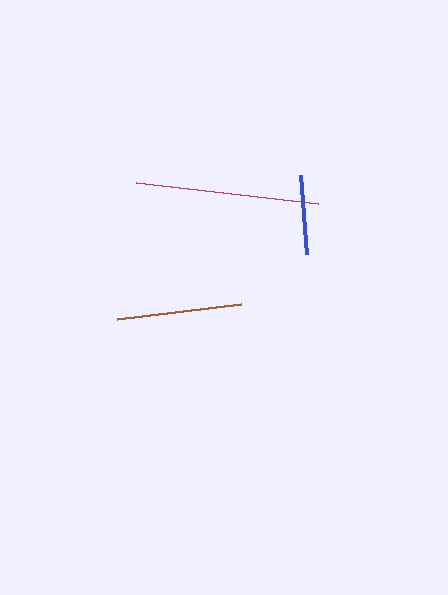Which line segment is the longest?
The magenta line is the longest at approximately 183 pixels.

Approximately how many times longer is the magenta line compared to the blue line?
The magenta line is approximately 2.3 times the length of the blue line.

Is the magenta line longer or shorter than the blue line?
The magenta line is longer than the blue line.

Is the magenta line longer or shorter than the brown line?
The magenta line is longer than the brown line.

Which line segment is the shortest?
The blue line is the shortest at approximately 79 pixels.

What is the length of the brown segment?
The brown segment is approximately 125 pixels long.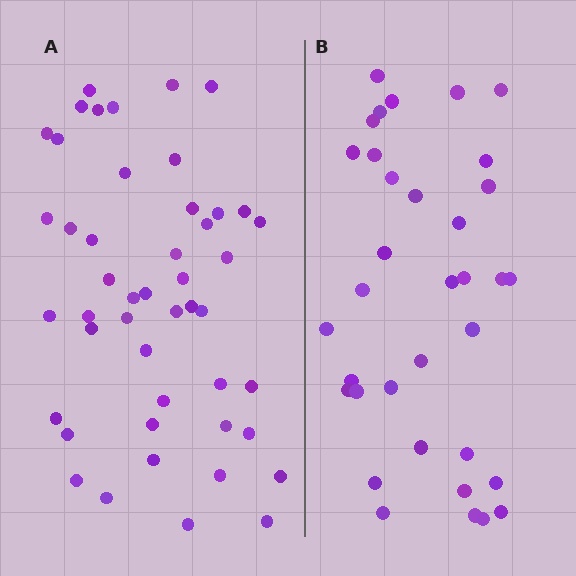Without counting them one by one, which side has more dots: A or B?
Region A (the left region) has more dots.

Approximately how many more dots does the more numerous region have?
Region A has roughly 12 or so more dots than region B.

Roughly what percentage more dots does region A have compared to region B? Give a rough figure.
About 35% more.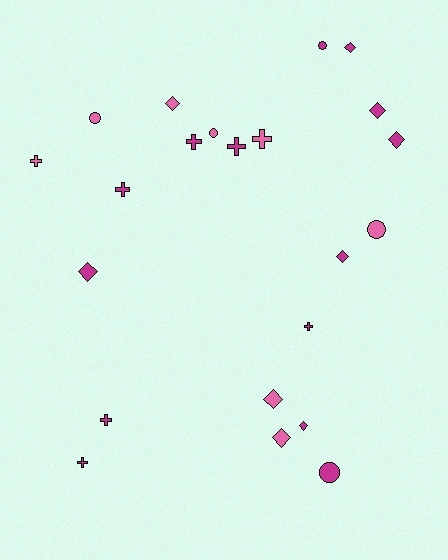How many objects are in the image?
There are 22 objects.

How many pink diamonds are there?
There are 3 pink diamonds.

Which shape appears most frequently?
Diamond, with 9 objects.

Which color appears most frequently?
Magenta, with 14 objects.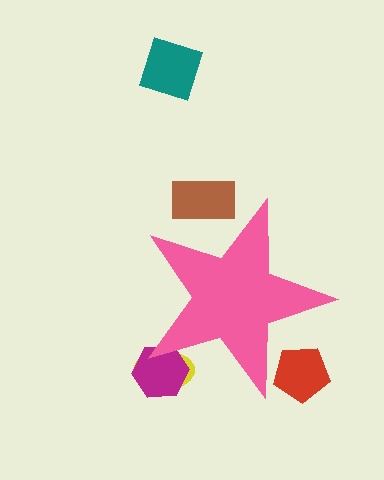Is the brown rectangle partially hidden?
Yes, the brown rectangle is partially hidden behind the pink star.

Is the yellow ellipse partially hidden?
Yes, the yellow ellipse is partially hidden behind the pink star.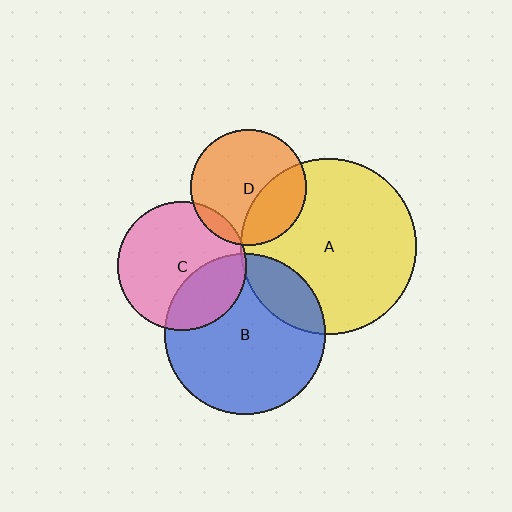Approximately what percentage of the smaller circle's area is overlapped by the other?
Approximately 20%.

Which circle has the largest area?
Circle A (yellow).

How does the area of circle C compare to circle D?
Approximately 1.2 times.